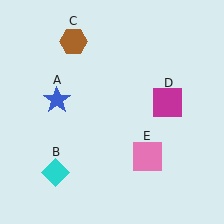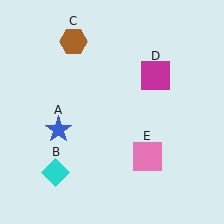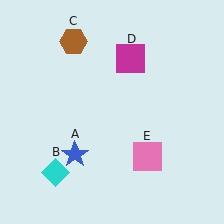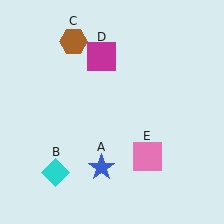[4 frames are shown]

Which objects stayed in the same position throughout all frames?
Cyan diamond (object B) and brown hexagon (object C) and pink square (object E) remained stationary.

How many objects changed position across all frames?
2 objects changed position: blue star (object A), magenta square (object D).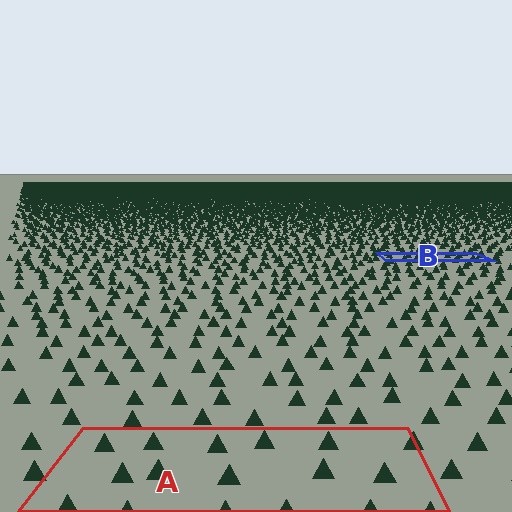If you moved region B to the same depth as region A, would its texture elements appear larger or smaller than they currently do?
They would appear larger. At a closer depth, the same texture elements are projected at a bigger on-screen size.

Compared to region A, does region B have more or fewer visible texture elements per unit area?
Region B has more texture elements per unit area — they are packed more densely because it is farther away.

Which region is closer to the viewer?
Region A is closer. The texture elements there are larger and more spread out.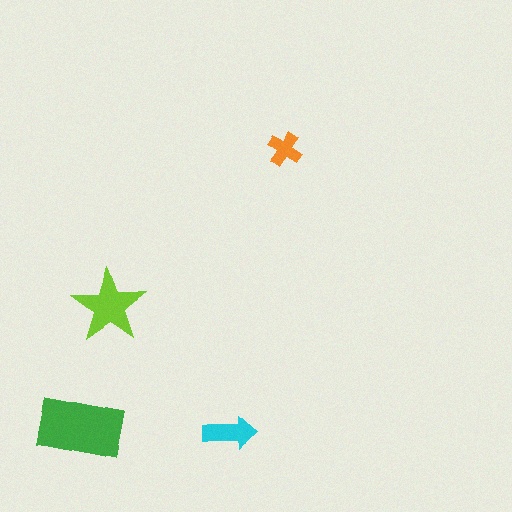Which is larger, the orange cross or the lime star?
The lime star.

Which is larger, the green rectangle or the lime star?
The green rectangle.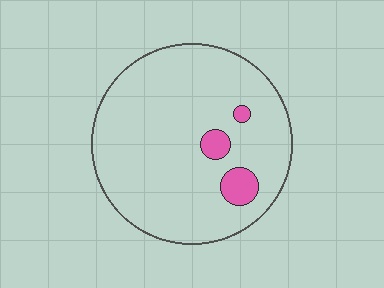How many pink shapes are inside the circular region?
3.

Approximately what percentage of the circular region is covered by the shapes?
Approximately 5%.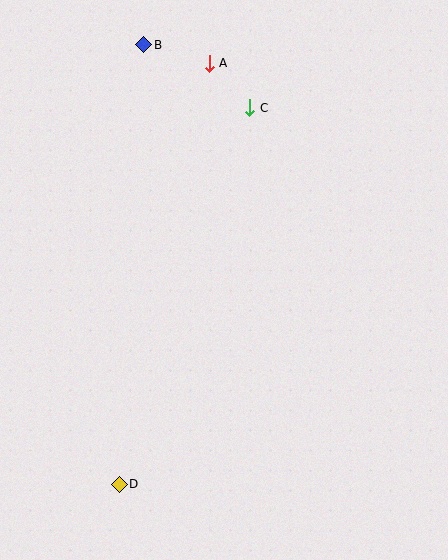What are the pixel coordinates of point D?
Point D is at (119, 484).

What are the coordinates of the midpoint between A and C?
The midpoint between A and C is at (229, 85).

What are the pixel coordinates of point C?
Point C is at (250, 108).